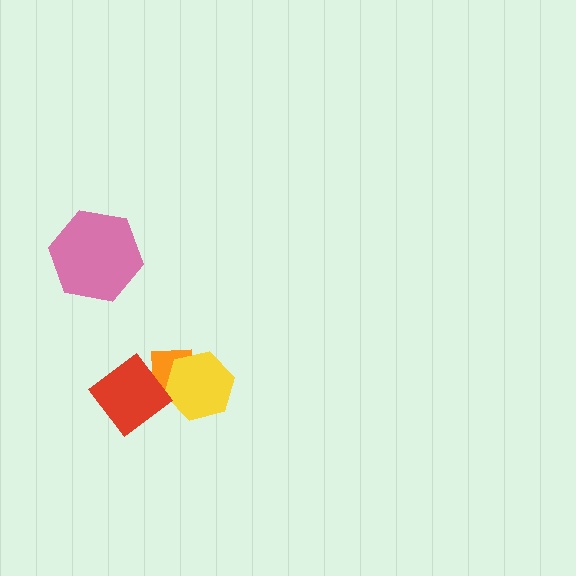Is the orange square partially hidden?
Yes, it is partially covered by another shape.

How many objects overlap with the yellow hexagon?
1 object overlaps with the yellow hexagon.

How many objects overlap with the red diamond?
1 object overlaps with the red diamond.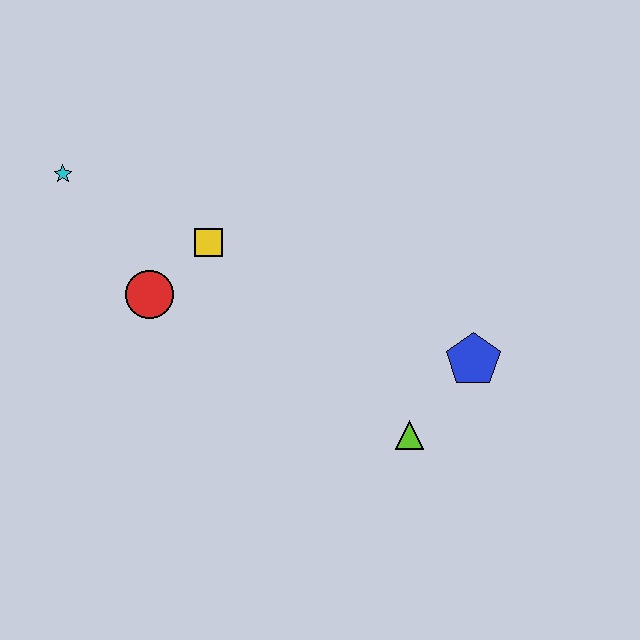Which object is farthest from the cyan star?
The blue pentagon is farthest from the cyan star.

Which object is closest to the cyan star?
The red circle is closest to the cyan star.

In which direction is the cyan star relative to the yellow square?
The cyan star is to the left of the yellow square.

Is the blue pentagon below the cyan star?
Yes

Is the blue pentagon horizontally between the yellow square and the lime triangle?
No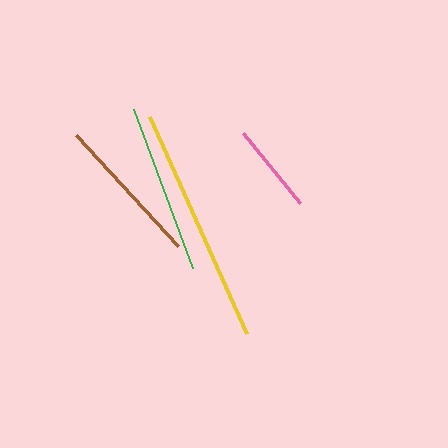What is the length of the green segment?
The green segment is approximately 169 pixels long.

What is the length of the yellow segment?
The yellow segment is approximately 238 pixels long.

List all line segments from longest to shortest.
From longest to shortest: yellow, green, brown, pink.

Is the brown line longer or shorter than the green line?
The green line is longer than the brown line.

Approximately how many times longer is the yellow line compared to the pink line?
The yellow line is approximately 2.6 times the length of the pink line.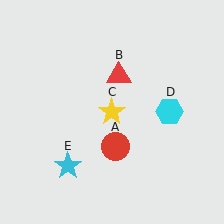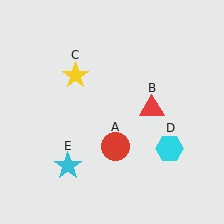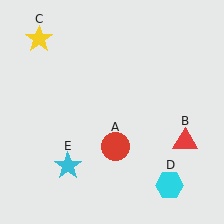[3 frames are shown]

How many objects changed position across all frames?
3 objects changed position: red triangle (object B), yellow star (object C), cyan hexagon (object D).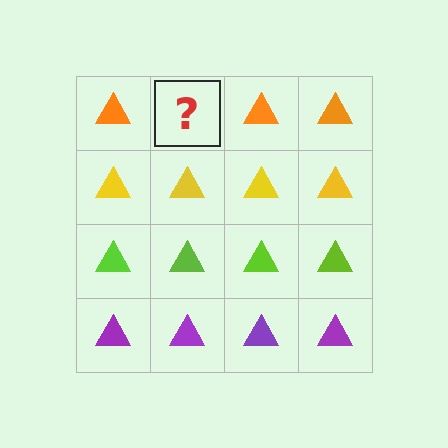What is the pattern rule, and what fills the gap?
The rule is that each row has a consistent color. The gap should be filled with an orange triangle.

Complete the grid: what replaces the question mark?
The question mark should be replaced with an orange triangle.